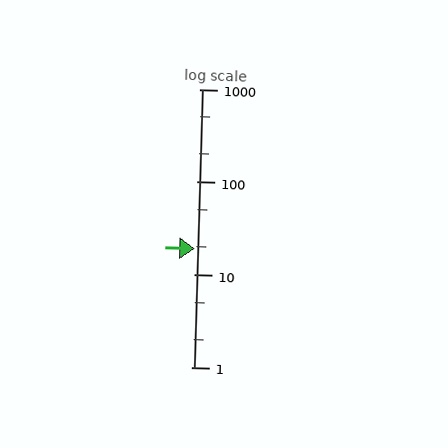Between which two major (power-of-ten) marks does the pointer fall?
The pointer is between 10 and 100.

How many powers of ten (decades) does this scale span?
The scale spans 3 decades, from 1 to 1000.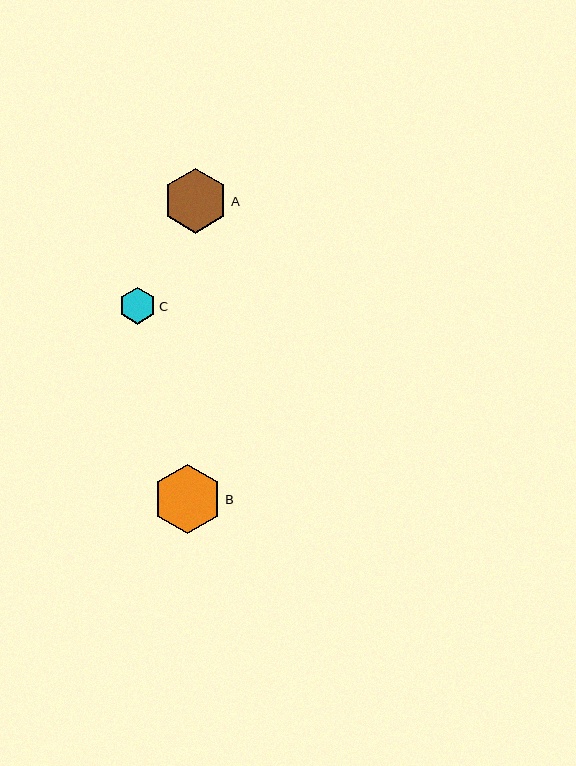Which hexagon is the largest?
Hexagon B is the largest with a size of approximately 69 pixels.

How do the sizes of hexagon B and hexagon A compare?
Hexagon B and hexagon A are approximately the same size.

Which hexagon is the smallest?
Hexagon C is the smallest with a size of approximately 37 pixels.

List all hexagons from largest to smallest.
From largest to smallest: B, A, C.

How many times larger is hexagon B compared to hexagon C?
Hexagon B is approximately 1.9 times the size of hexagon C.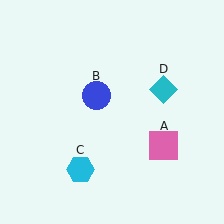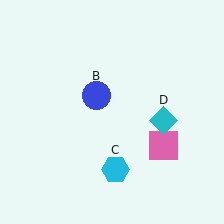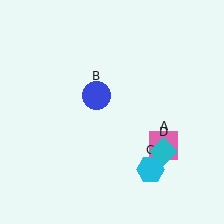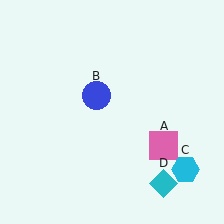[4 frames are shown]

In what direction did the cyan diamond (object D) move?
The cyan diamond (object D) moved down.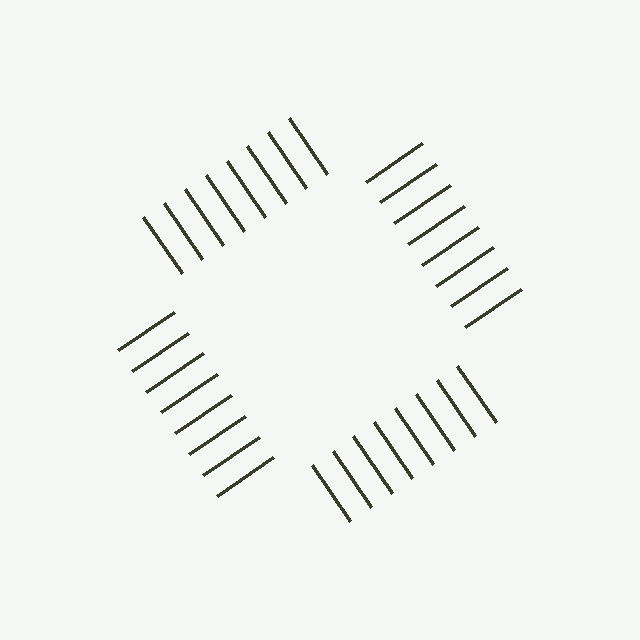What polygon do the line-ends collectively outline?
An illusory square — the line segments terminate on its edges but no continuous stroke is drawn.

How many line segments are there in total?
32 — 8 along each of the 4 edges.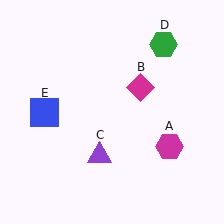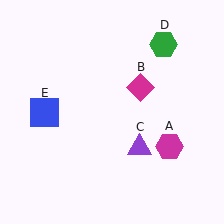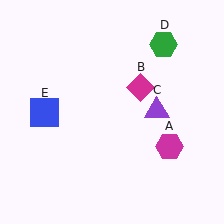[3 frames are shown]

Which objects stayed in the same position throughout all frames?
Magenta hexagon (object A) and magenta diamond (object B) and green hexagon (object D) and blue square (object E) remained stationary.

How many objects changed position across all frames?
1 object changed position: purple triangle (object C).